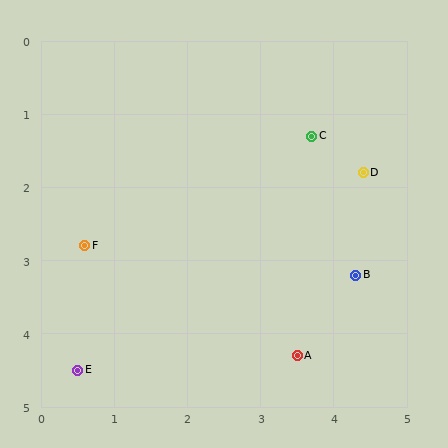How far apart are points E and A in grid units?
Points E and A are about 3.0 grid units apart.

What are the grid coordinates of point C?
Point C is at approximately (3.7, 1.3).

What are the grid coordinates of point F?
Point F is at approximately (0.6, 2.8).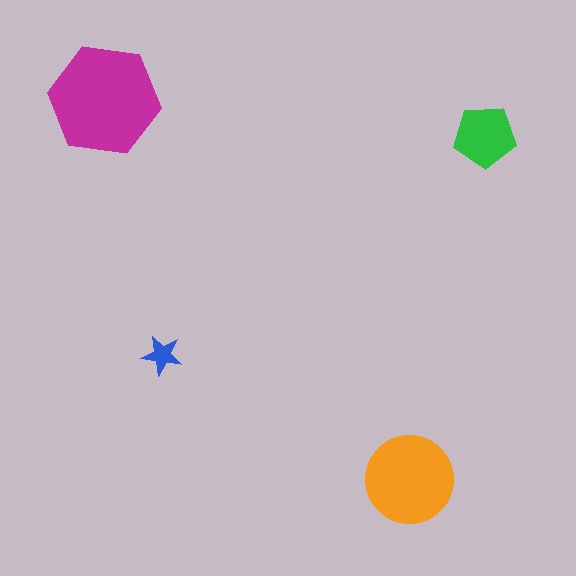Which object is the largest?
The magenta hexagon.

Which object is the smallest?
The blue star.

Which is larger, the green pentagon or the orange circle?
The orange circle.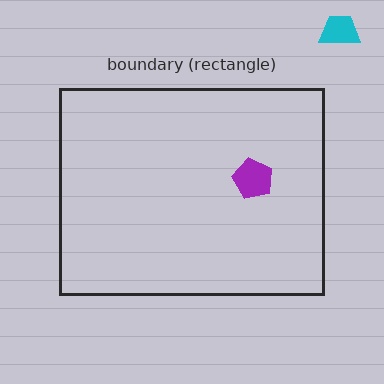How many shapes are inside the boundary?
1 inside, 1 outside.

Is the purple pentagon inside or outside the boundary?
Inside.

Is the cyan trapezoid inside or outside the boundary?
Outside.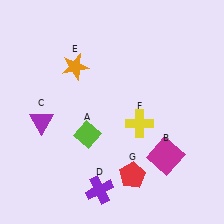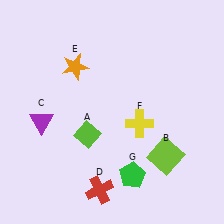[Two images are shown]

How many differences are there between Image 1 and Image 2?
There are 3 differences between the two images.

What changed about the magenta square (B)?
In Image 1, B is magenta. In Image 2, it changed to lime.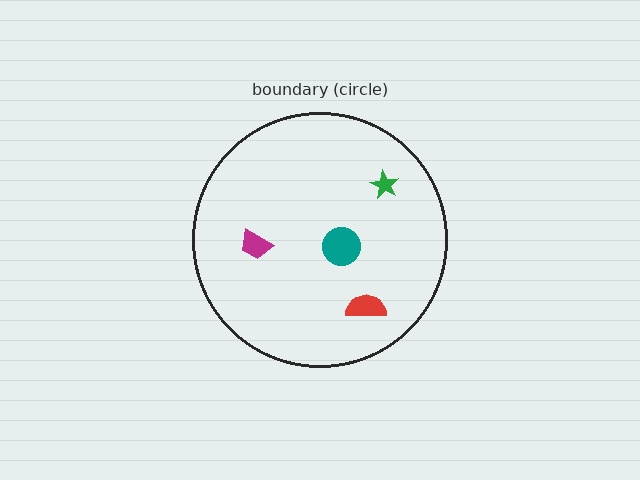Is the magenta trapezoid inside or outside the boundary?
Inside.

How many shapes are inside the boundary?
4 inside, 0 outside.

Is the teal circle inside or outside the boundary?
Inside.